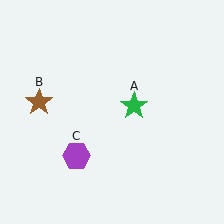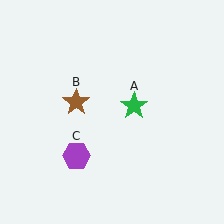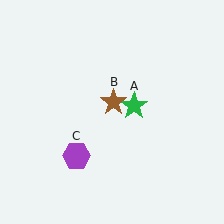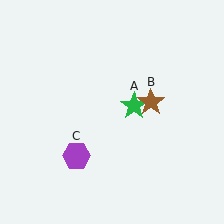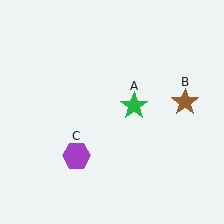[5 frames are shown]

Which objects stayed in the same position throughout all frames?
Green star (object A) and purple hexagon (object C) remained stationary.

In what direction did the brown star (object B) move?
The brown star (object B) moved right.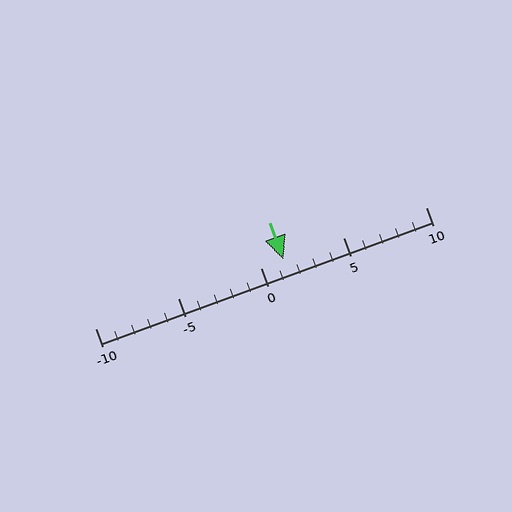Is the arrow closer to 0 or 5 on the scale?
The arrow is closer to 0.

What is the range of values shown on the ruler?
The ruler shows values from -10 to 10.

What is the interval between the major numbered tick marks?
The major tick marks are spaced 5 units apart.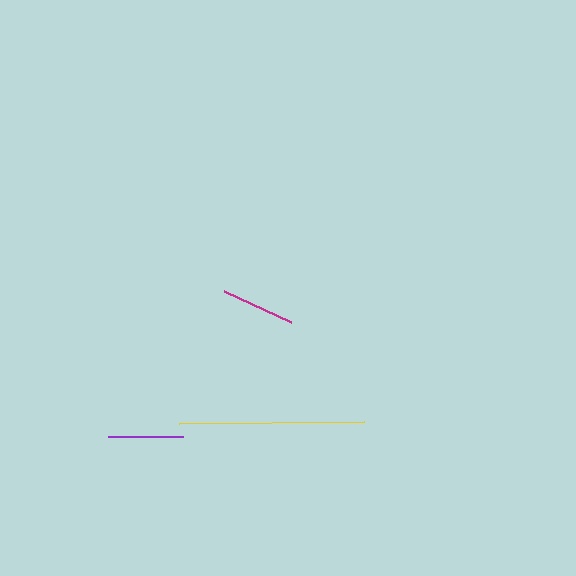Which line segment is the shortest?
The magenta line is the shortest at approximately 74 pixels.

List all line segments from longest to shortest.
From longest to shortest: yellow, purple, magenta.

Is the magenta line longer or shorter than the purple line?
The purple line is longer than the magenta line.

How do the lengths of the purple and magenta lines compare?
The purple and magenta lines are approximately the same length.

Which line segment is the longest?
The yellow line is the longest at approximately 185 pixels.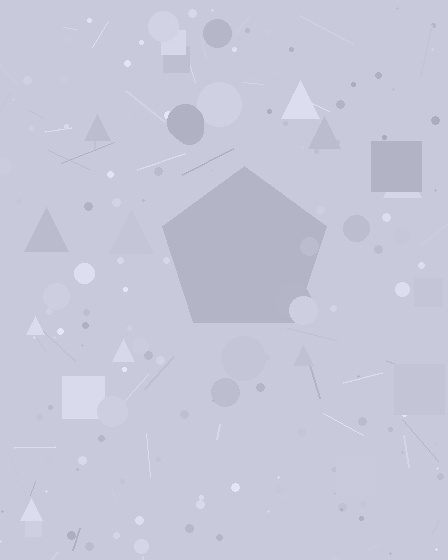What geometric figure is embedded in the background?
A pentagon is embedded in the background.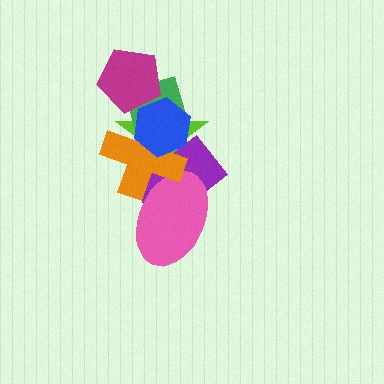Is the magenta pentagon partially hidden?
Yes, it is partially covered by another shape.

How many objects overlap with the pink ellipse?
3 objects overlap with the pink ellipse.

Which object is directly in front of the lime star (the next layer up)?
The purple rectangle is directly in front of the lime star.